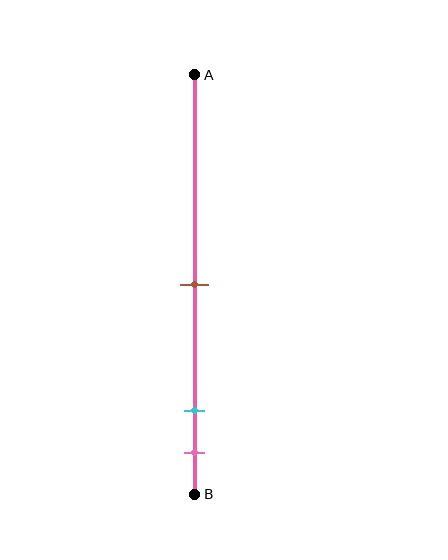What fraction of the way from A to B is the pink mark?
The pink mark is approximately 90% (0.9) of the way from A to B.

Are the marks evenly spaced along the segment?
No, the marks are not evenly spaced.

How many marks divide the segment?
There are 3 marks dividing the segment.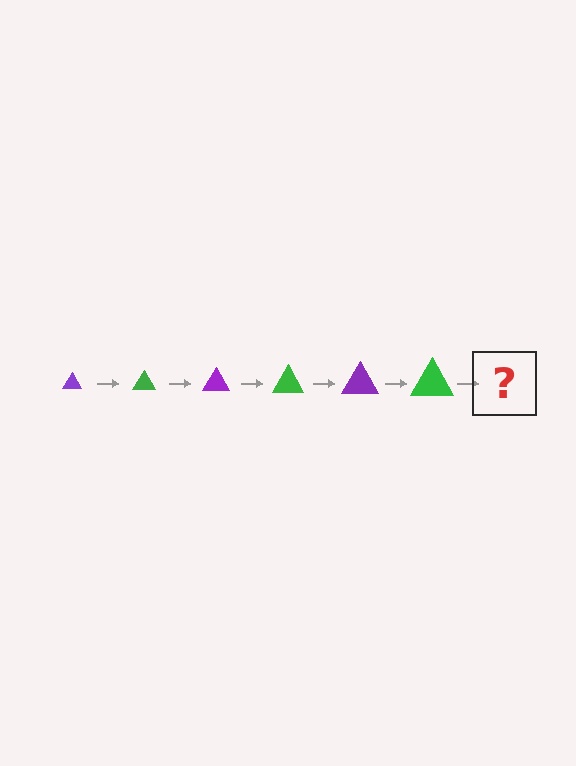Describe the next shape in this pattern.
It should be a purple triangle, larger than the previous one.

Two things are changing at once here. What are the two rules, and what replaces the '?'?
The two rules are that the triangle grows larger each step and the color cycles through purple and green. The '?' should be a purple triangle, larger than the previous one.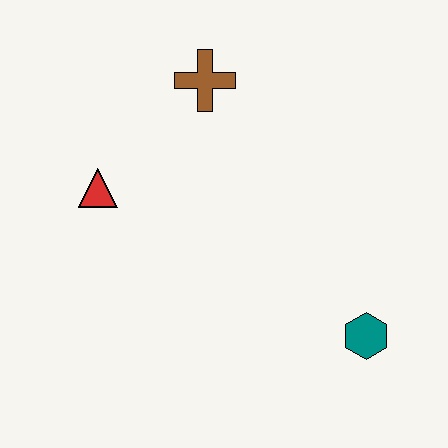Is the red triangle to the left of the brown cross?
Yes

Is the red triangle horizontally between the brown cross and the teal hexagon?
No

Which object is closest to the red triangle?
The brown cross is closest to the red triangle.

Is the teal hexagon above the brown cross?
No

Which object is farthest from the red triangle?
The teal hexagon is farthest from the red triangle.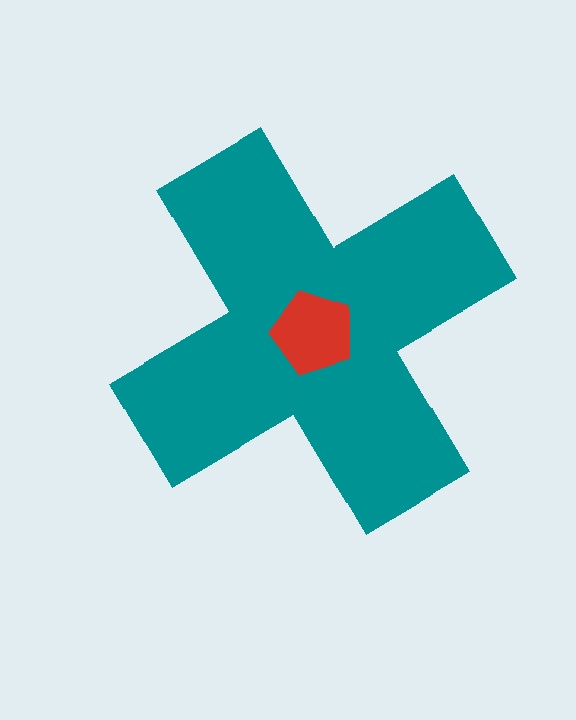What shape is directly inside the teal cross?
The red pentagon.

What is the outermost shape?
The teal cross.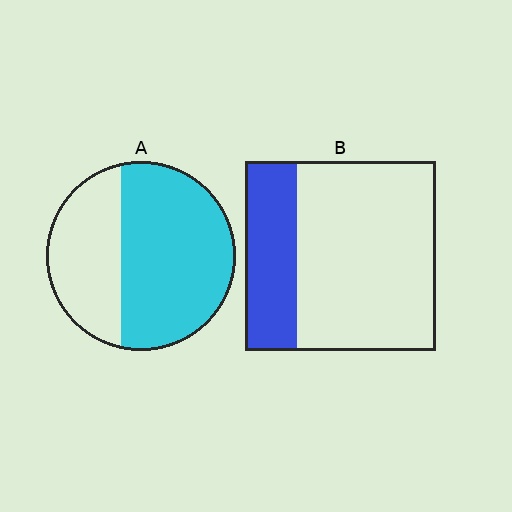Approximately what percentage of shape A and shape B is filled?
A is approximately 65% and B is approximately 25%.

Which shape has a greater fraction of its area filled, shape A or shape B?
Shape A.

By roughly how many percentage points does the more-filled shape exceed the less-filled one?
By roughly 35 percentage points (A over B).